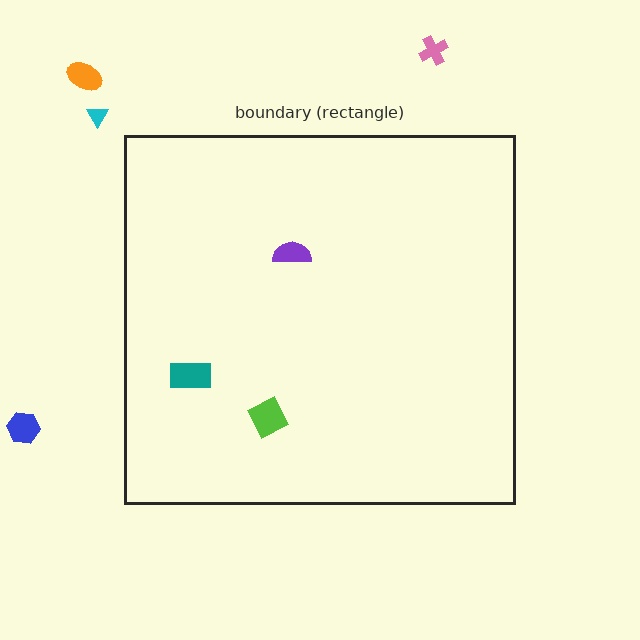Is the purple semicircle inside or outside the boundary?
Inside.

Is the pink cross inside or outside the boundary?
Outside.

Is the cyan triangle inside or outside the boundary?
Outside.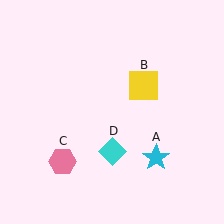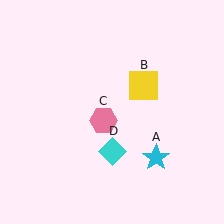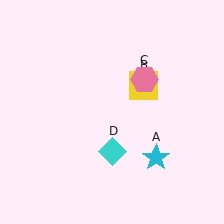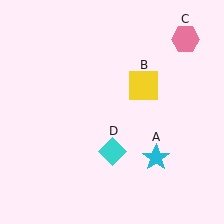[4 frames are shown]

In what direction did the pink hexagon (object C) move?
The pink hexagon (object C) moved up and to the right.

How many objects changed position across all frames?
1 object changed position: pink hexagon (object C).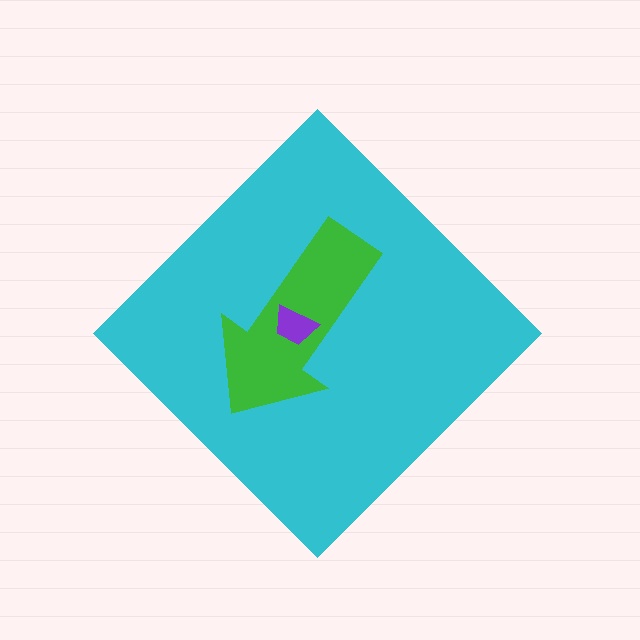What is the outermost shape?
The cyan diamond.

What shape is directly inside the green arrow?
The purple trapezoid.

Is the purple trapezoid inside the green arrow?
Yes.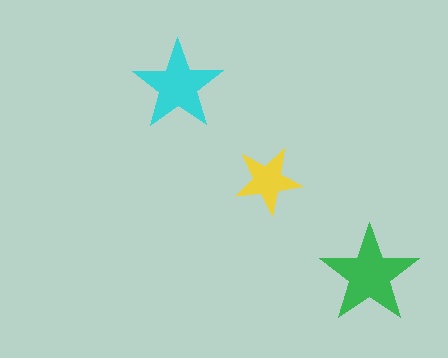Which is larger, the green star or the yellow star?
The green one.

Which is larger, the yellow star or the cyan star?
The cyan one.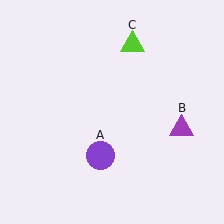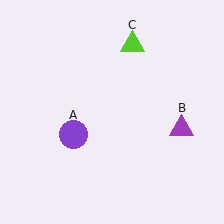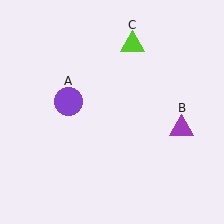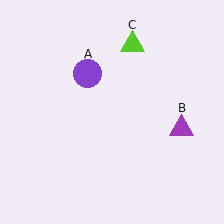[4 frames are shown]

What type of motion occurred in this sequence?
The purple circle (object A) rotated clockwise around the center of the scene.